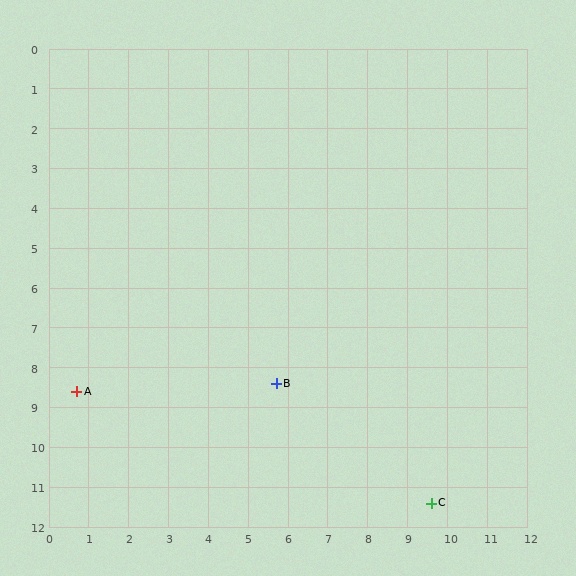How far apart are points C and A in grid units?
Points C and A are about 9.3 grid units apart.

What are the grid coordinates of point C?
Point C is at approximately (9.6, 11.4).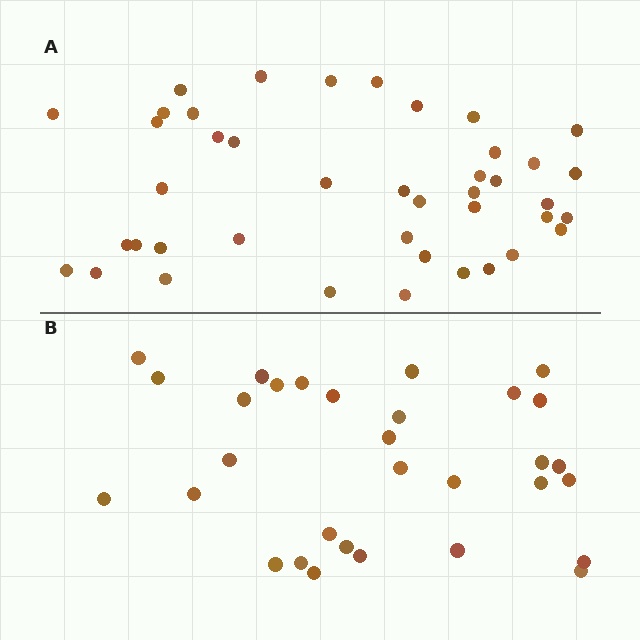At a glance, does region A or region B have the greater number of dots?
Region A (the top region) has more dots.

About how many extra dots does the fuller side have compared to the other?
Region A has roughly 12 or so more dots than region B.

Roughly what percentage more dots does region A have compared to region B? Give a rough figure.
About 35% more.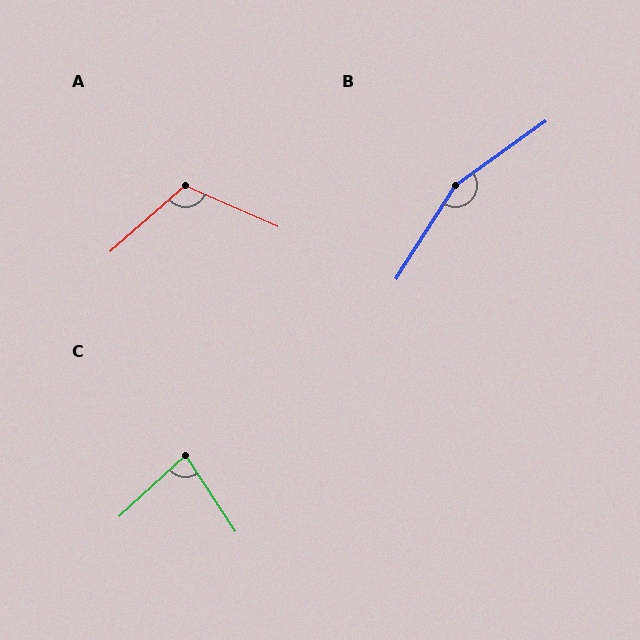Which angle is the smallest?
C, at approximately 81 degrees.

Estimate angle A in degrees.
Approximately 115 degrees.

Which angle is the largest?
B, at approximately 158 degrees.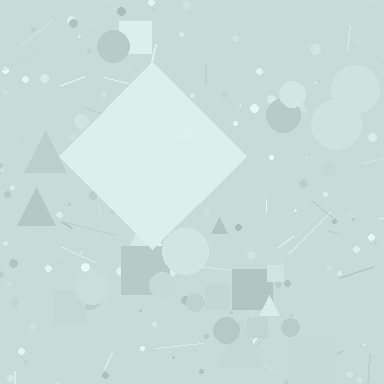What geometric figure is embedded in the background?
A diamond is embedded in the background.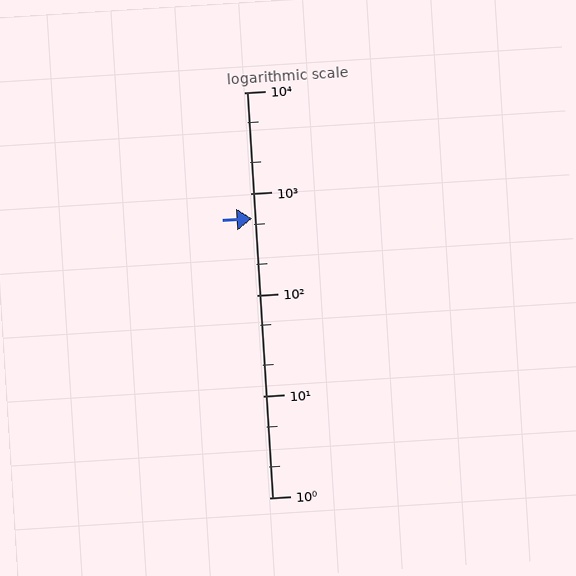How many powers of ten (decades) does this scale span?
The scale spans 4 decades, from 1 to 10000.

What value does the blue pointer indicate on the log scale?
The pointer indicates approximately 570.